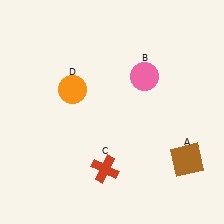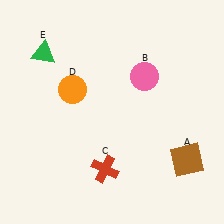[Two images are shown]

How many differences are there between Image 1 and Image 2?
There is 1 difference between the two images.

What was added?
A green triangle (E) was added in Image 2.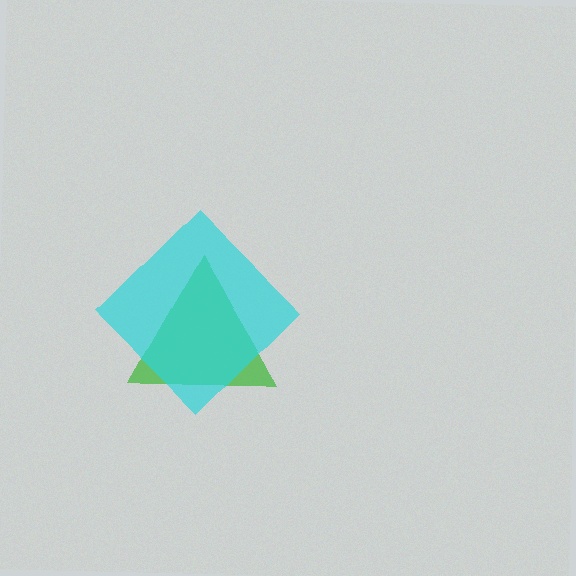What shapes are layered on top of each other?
The layered shapes are: a green triangle, a cyan diamond.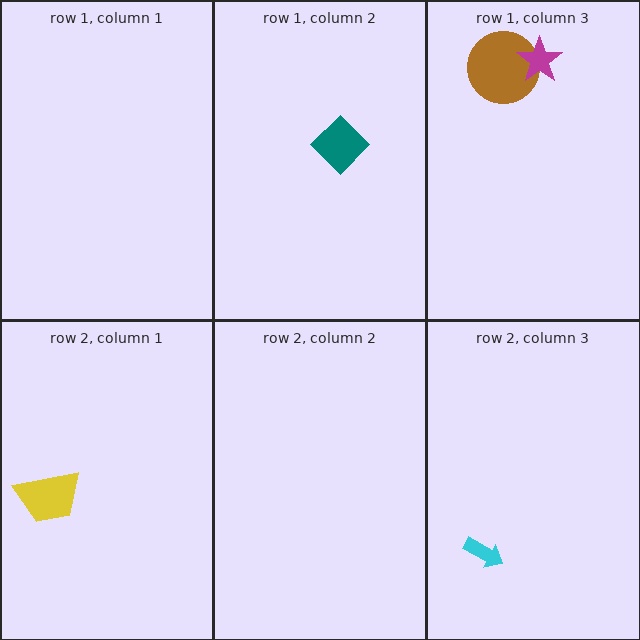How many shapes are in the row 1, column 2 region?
1.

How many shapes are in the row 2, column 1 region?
1.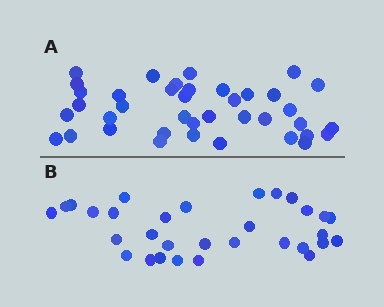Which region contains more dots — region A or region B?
Region A (the top region) has more dots.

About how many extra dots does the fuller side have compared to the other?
Region A has roughly 8 or so more dots than region B.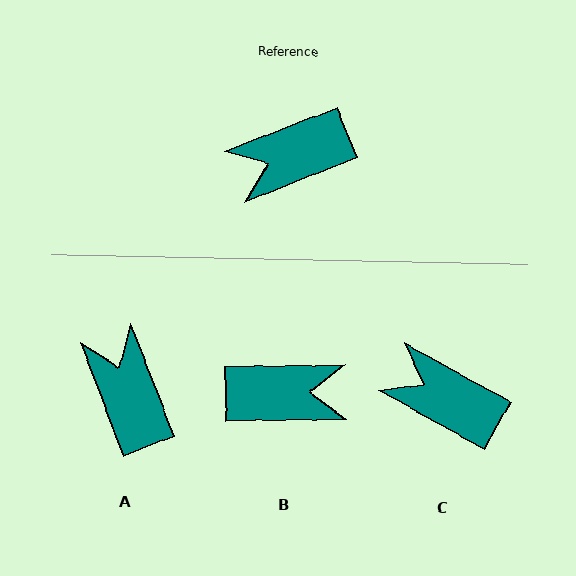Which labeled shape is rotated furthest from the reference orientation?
B, about 159 degrees away.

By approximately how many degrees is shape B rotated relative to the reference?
Approximately 159 degrees counter-clockwise.